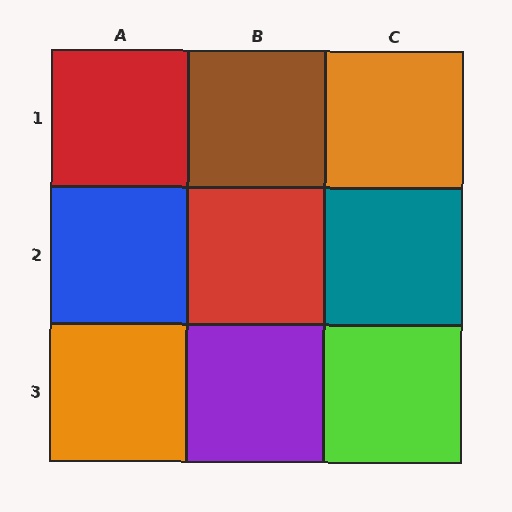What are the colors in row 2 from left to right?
Blue, red, teal.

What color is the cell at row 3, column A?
Orange.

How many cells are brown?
1 cell is brown.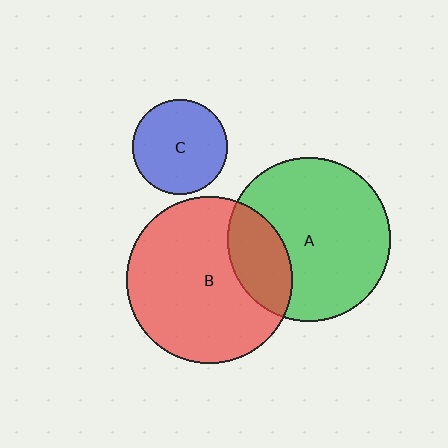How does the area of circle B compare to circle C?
Approximately 3.1 times.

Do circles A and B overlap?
Yes.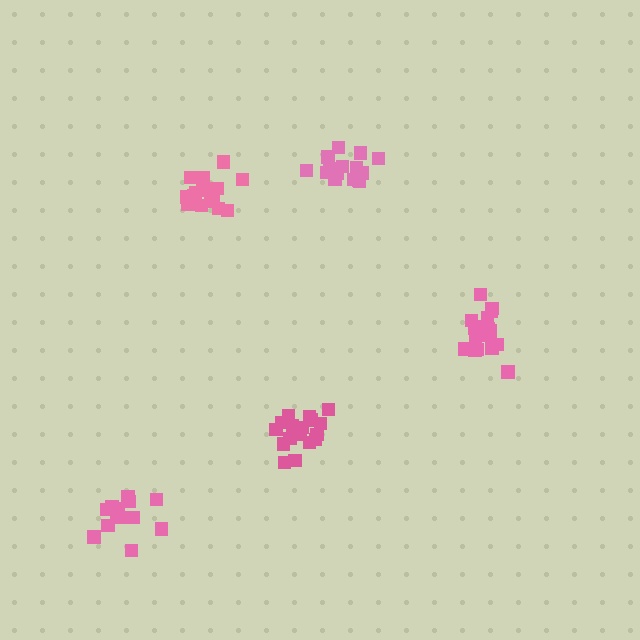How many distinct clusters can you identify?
There are 5 distinct clusters.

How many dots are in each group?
Group 1: 14 dots, Group 2: 15 dots, Group 3: 16 dots, Group 4: 19 dots, Group 5: 19 dots (83 total).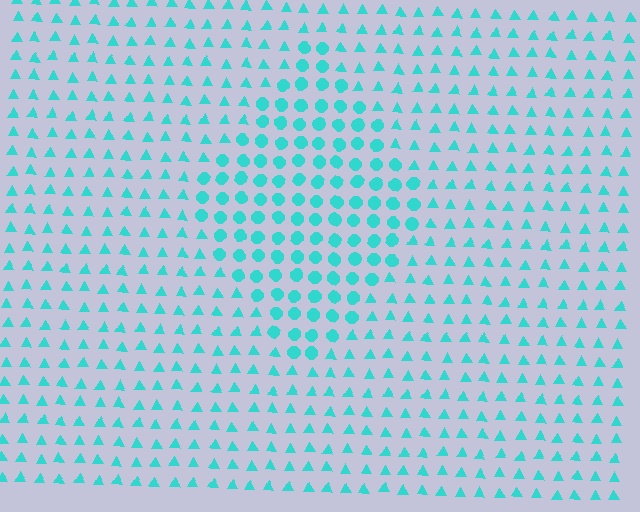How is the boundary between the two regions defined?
The boundary is defined by a change in element shape: circles inside vs. triangles outside. All elements share the same color and spacing.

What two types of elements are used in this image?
The image uses circles inside the diamond region and triangles outside it.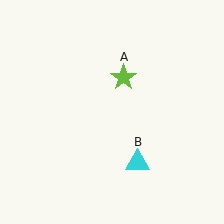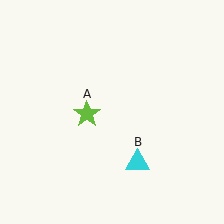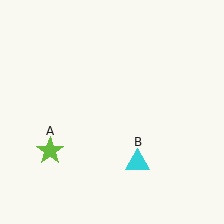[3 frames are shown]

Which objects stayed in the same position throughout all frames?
Cyan triangle (object B) remained stationary.